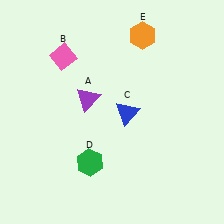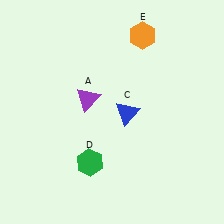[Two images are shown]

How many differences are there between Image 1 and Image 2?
There is 1 difference between the two images.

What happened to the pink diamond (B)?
The pink diamond (B) was removed in Image 2. It was in the top-left area of Image 1.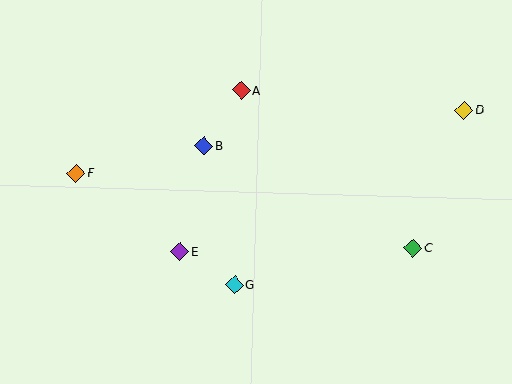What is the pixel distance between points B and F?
The distance between B and F is 131 pixels.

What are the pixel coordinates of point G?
Point G is at (234, 285).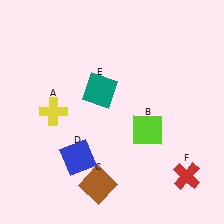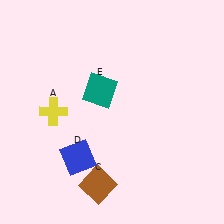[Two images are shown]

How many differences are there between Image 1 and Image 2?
There are 2 differences between the two images.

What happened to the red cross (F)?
The red cross (F) was removed in Image 2. It was in the bottom-right area of Image 1.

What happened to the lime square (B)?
The lime square (B) was removed in Image 2. It was in the bottom-right area of Image 1.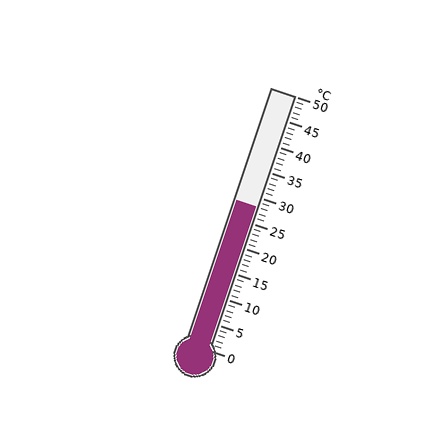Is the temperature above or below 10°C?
The temperature is above 10°C.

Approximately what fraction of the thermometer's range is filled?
The thermometer is filled to approximately 55% of its range.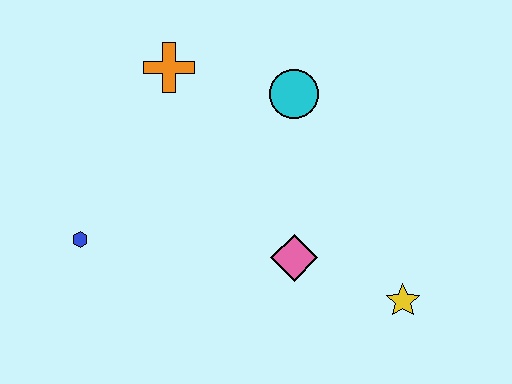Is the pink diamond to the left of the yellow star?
Yes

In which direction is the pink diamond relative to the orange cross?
The pink diamond is below the orange cross.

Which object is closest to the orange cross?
The cyan circle is closest to the orange cross.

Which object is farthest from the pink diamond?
The orange cross is farthest from the pink diamond.